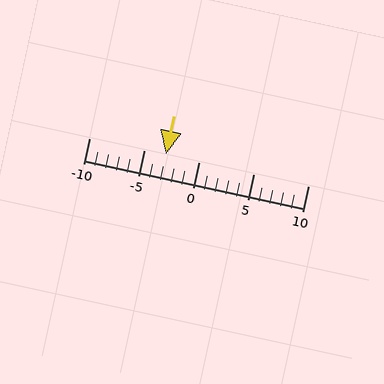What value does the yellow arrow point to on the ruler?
The yellow arrow points to approximately -3.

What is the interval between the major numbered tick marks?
The major tick marks are spaced 5 units apart.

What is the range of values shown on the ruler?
The ruler shows values from -10 to 10.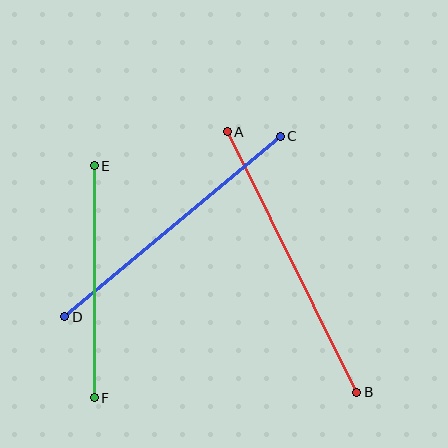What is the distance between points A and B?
The distance is approximately 291 pixels.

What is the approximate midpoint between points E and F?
The midpoint is at approximately (94, 282) pixels.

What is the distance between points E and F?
The distance is approximately 232 pixels.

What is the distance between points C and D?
The distance is approximately 281 pixels.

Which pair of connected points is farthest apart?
Points A and B are farthest apart.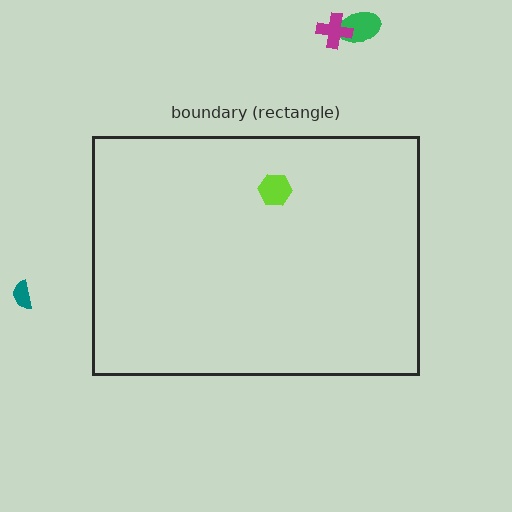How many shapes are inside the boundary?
1 inside, 3 outside.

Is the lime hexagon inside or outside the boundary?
Inside.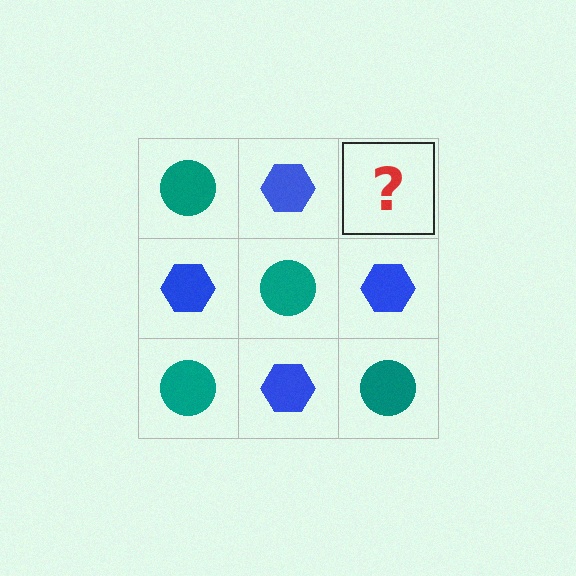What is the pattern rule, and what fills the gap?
The rule is that it alternates teal circle and blue hexagon in a checkerboard pattern. The gap should be filled with a teal circle.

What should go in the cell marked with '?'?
The missing cell should contain a teal circle.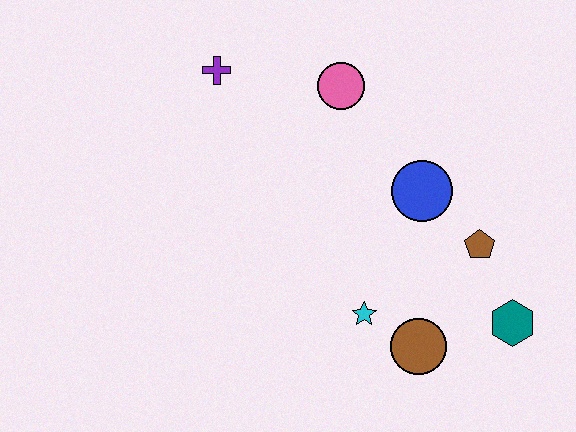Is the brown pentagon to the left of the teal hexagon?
Yes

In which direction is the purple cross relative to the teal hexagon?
The purple cross is to the left of the teal hexagon.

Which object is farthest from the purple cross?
The teal hexagon is farthest from the purple cross.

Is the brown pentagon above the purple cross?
No